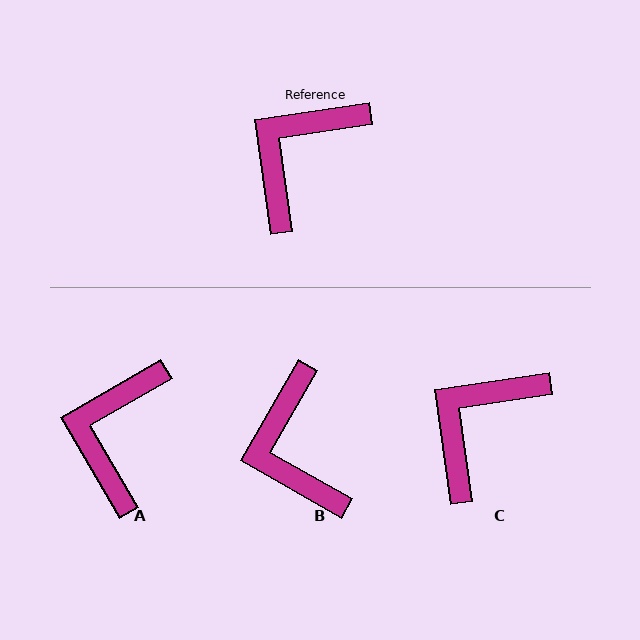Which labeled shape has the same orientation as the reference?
C.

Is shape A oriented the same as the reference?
No, it is off by about 22 degrees.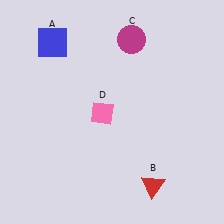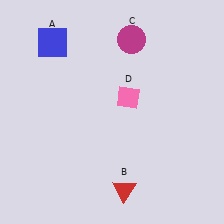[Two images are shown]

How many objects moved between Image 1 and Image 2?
2 objects moved between the two images.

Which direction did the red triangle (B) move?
The red triangle (B) moved left.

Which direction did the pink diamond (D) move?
The pink diamond (D) moved right.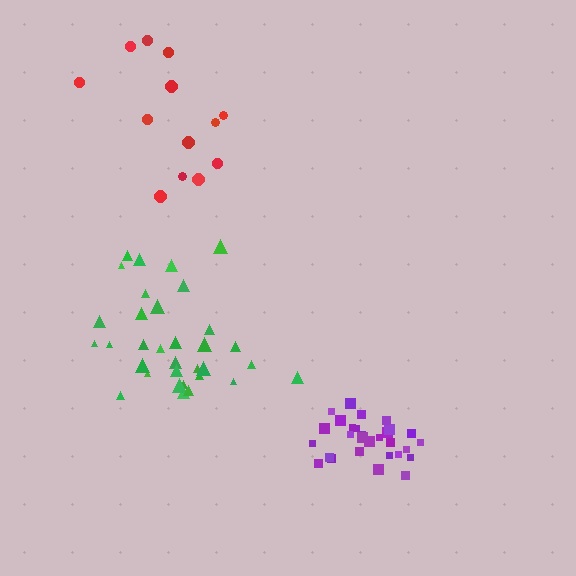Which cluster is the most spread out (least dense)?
Red.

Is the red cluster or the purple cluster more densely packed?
Purple.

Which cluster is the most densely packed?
Purple.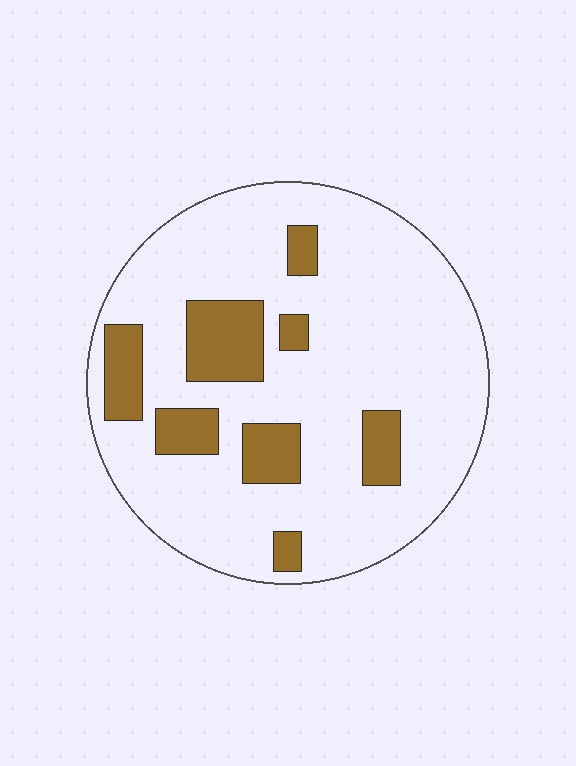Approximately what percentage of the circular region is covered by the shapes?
Approximately 20%.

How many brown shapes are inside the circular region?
8.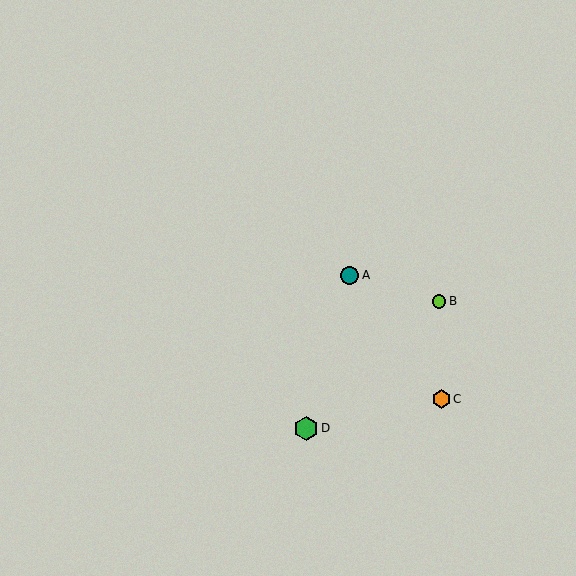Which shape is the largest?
The green hexagon (labeled D) is the largest.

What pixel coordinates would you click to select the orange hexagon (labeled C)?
Click at (441, 399) to select the orange hexagon C.